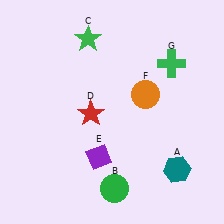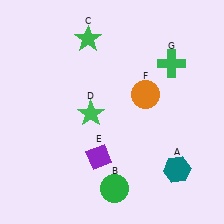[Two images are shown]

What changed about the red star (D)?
In Image 1, D is red. In Image 2, it changed to green.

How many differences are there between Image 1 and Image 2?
There is 1 difference between the two images.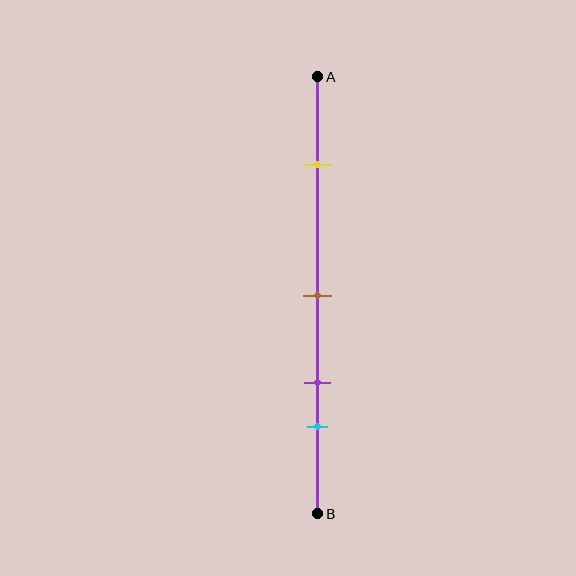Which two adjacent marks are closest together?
The purple and cyan marks are the closest adjacent pair.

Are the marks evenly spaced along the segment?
No, the marks are not evenly spaced.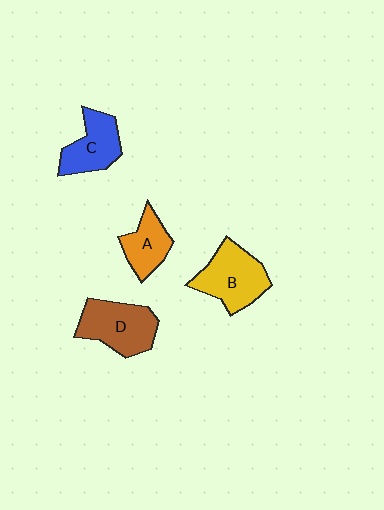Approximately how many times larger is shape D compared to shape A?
Approximately 1.5 times.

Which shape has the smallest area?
Shape A (orange).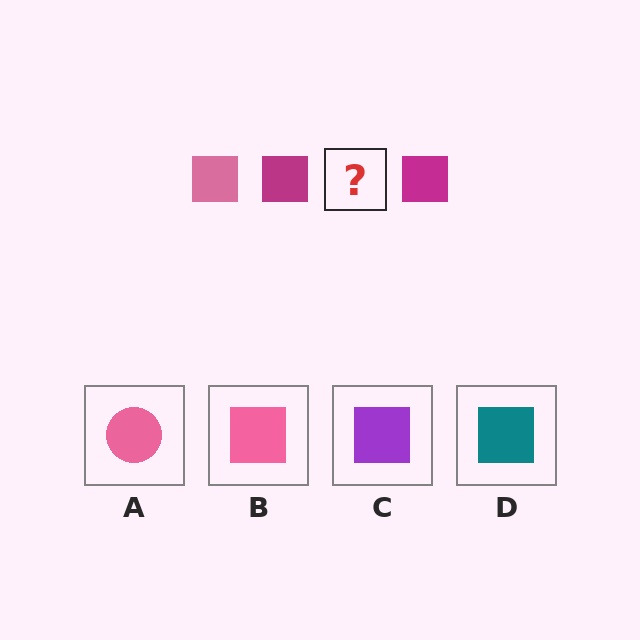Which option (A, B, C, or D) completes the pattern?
B.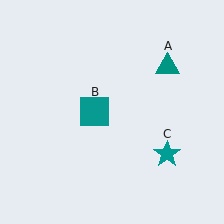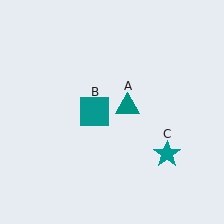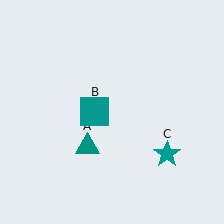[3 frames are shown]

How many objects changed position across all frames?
1 object changed position: teal triangle (object A).